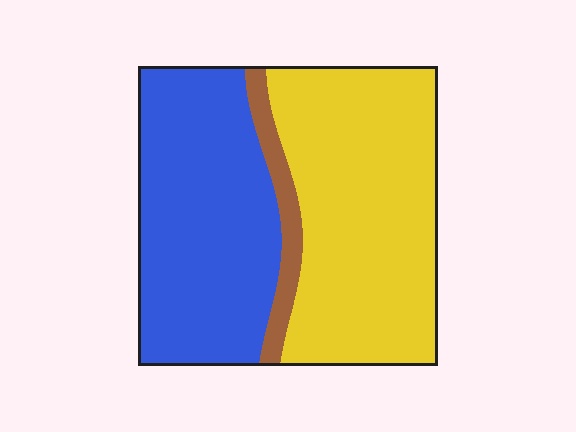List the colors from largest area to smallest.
From largest to smallest: yellow, blue, brown.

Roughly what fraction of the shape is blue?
Blue covers roughly 45% of the shape.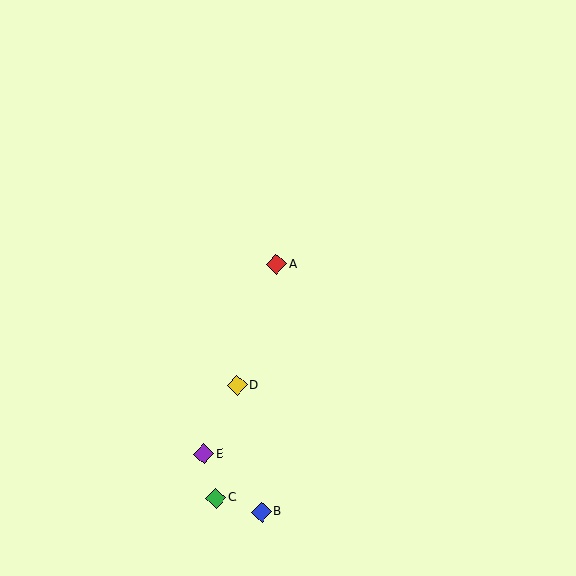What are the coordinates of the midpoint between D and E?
The midpoint between D and E is at (221, 420).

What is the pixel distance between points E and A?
The distance between E and A is 203 pixels.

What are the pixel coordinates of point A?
Point A is at (277, 264).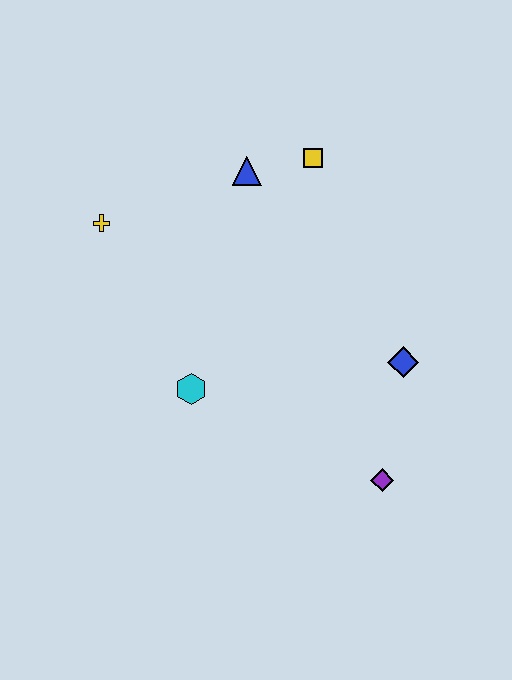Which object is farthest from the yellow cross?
The purple diamond is farthest from the yellow cross.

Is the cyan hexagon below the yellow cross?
Yes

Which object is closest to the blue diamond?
The purple diamond is closest to the blue diamond.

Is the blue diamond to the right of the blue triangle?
Yes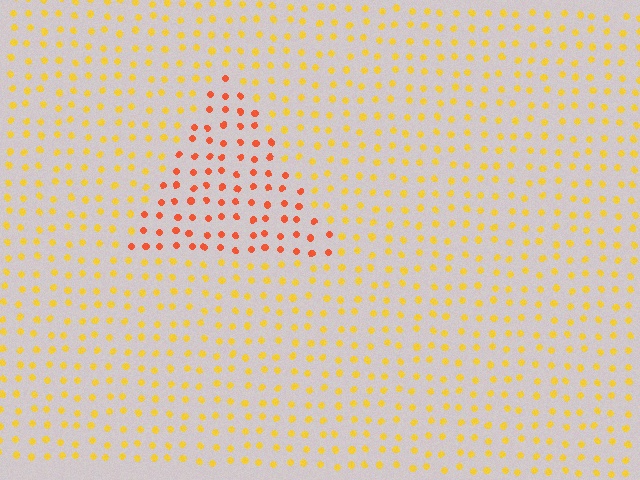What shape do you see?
I see a triangle.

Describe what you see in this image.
The image is filled with small yellow elements in a uniform arrangement. A triangle-shaped region is visible where the elements are tinted to a slightly different hue, forming a subtle color boundary.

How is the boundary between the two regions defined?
The boundary is defined purely by a slight shift in hue (about 38 degrees). Spacing, size, and orientation are identical on both sides.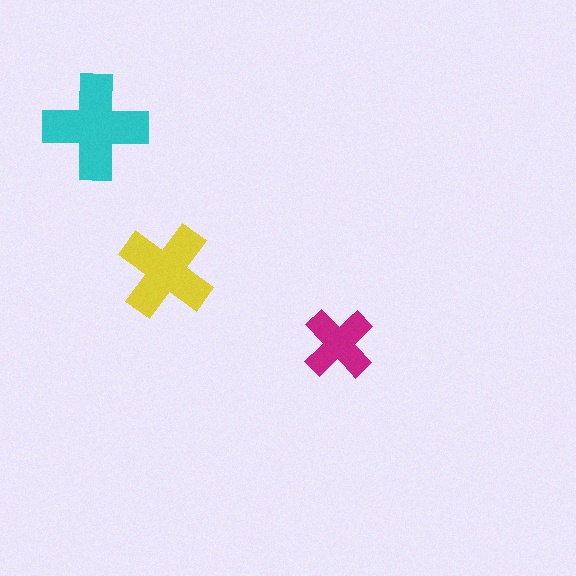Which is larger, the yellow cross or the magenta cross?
The yellow one.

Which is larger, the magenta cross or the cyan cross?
The cyan one.